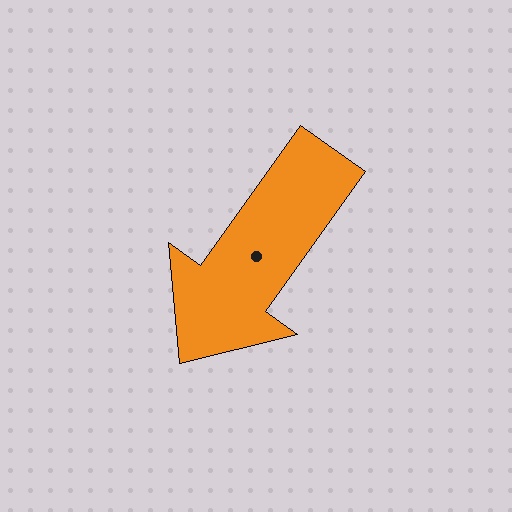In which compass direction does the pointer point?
Southwest.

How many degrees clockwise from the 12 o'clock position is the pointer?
Approximately 216 degrees.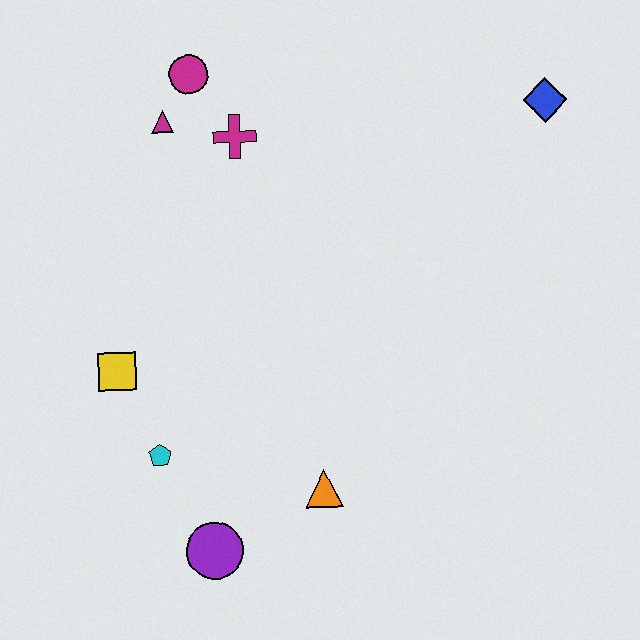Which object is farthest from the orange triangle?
The blue diamond is farthest from the orange triangle.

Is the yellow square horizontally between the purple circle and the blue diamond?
No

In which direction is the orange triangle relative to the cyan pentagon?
The orange triangle is to the right of the cyan pentagon.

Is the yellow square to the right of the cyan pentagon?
No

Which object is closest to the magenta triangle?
The magenta circle is closest to the magenta triangle.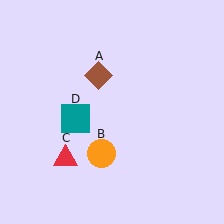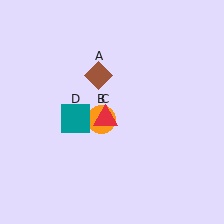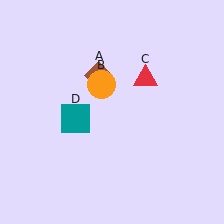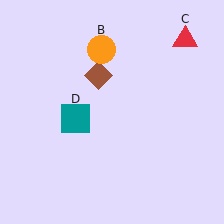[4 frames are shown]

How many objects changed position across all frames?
2 objects changed position: orange circle (object B), red triangle (object C).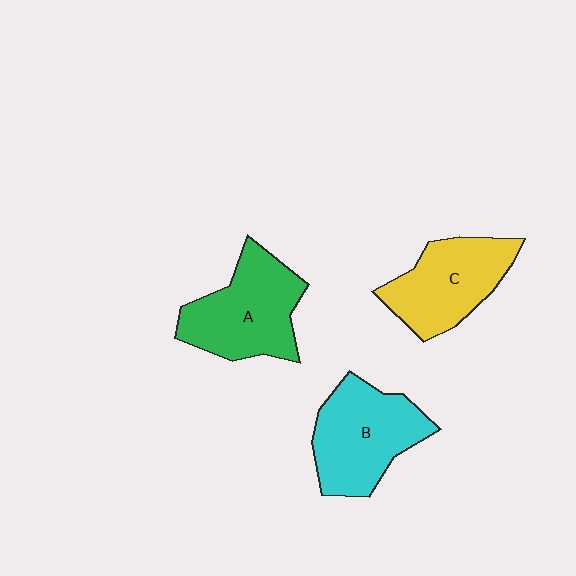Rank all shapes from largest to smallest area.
From largest to smallest: A (green), B (cyan), C (yellow).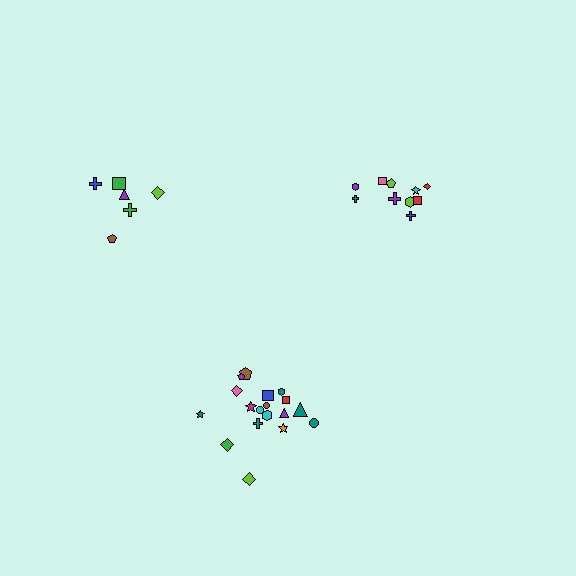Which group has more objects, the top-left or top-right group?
The top-right group.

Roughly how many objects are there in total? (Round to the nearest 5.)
Roughly 35 objects in total.